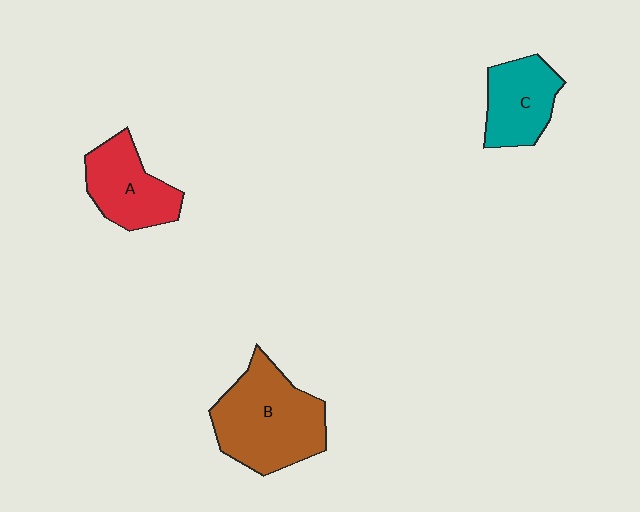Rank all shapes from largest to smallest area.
From largest to smallest: B (brown), A (red), C (teal).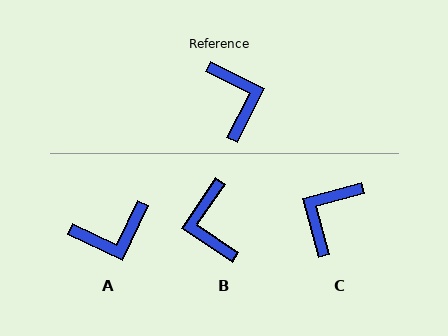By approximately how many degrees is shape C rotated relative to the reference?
Approximately 132 degrees counter-clockwise.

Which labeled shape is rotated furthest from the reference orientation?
B, about 173 degrees away.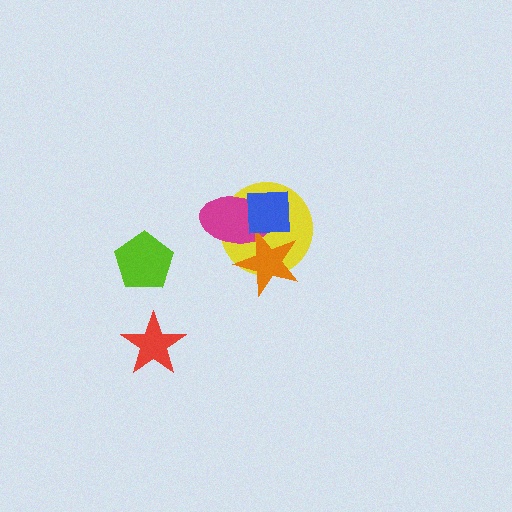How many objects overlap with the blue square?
3 objects overlap with the blue square.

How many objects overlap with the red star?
0 objects overlap with the red star.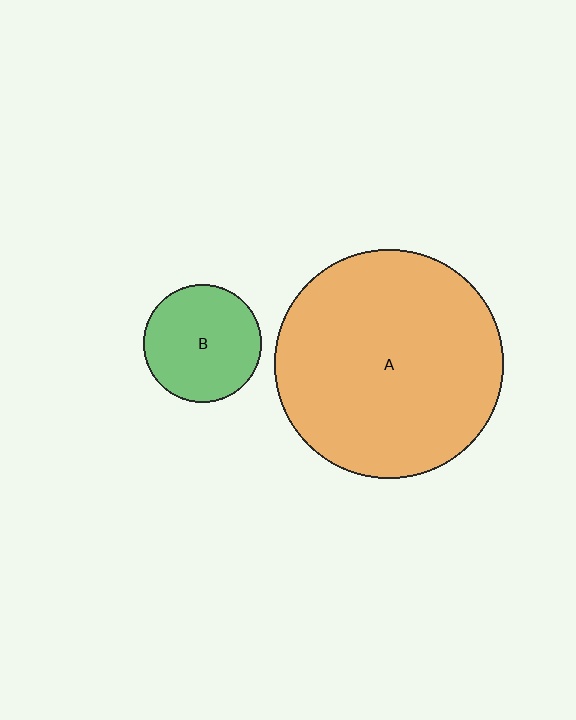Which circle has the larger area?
Circle A (orange).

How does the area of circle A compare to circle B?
Approximately 3.8 times.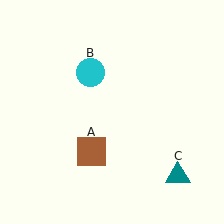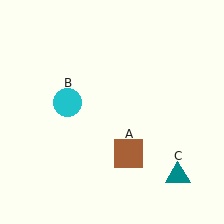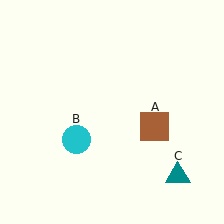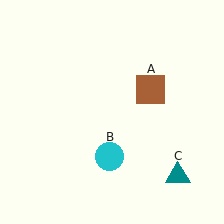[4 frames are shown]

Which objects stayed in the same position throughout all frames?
Teal triangle (object C) remained stationary.